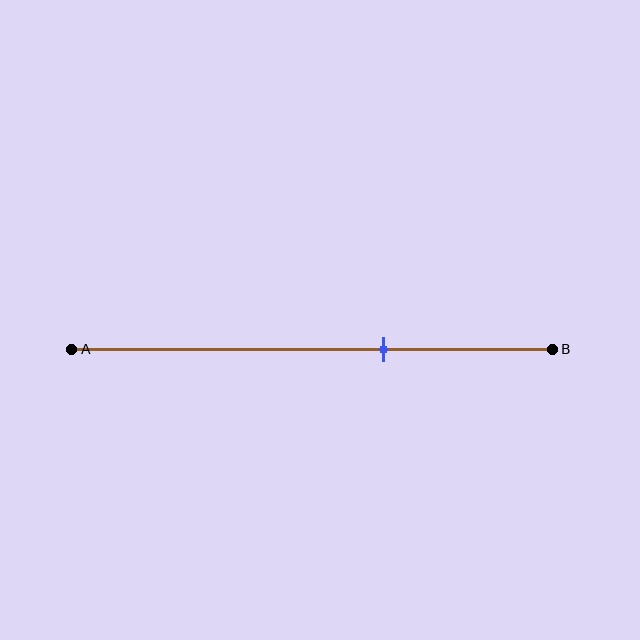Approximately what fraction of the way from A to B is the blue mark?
The blue mark is approximately 65% of the way from A to B.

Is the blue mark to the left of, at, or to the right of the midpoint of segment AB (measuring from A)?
The blue mark is to the right of the midpoint of segment AB.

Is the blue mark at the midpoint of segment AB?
No, the mark is at about 65% from A, not at the 50% midpoint.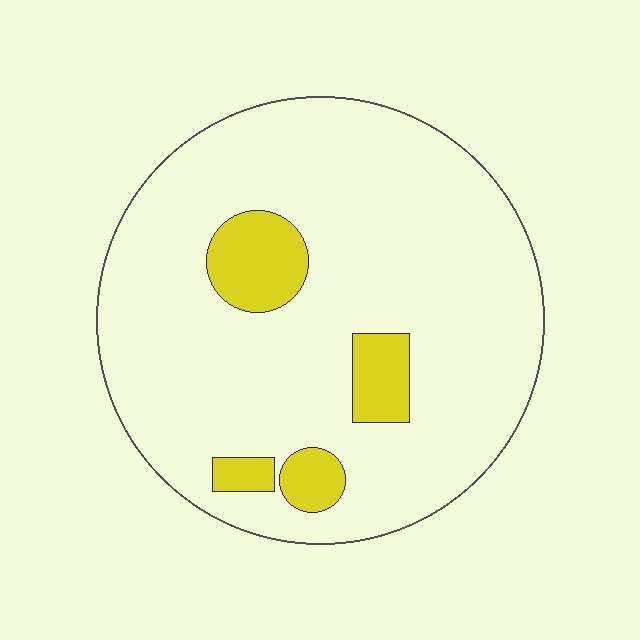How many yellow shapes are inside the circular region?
4.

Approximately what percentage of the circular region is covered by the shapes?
Approximately 10%.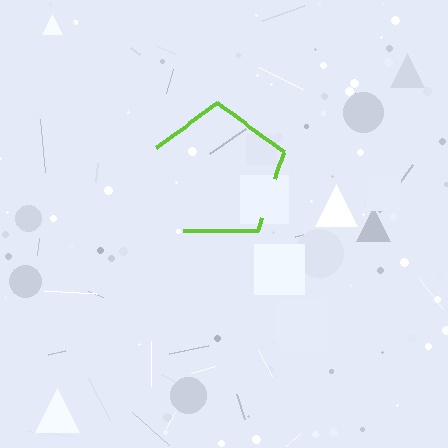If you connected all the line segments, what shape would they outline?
They would outline a pentagon.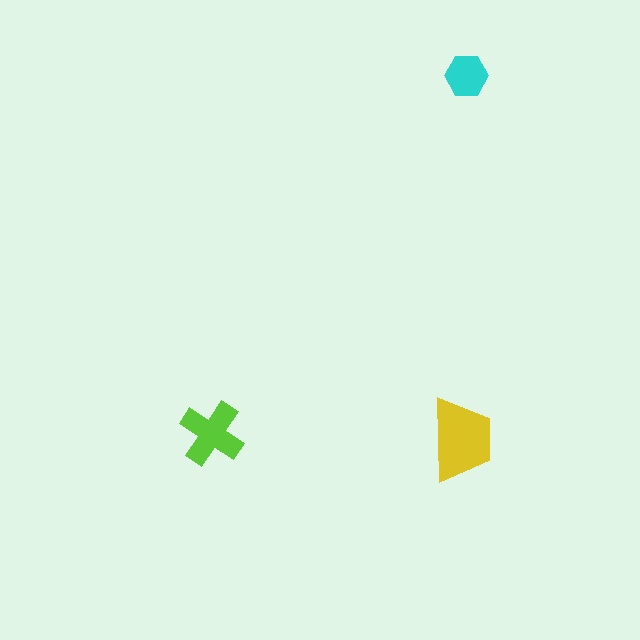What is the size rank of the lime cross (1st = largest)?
2nd.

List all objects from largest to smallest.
The yellow trapezoid, the lime cross, the cyan hexagon.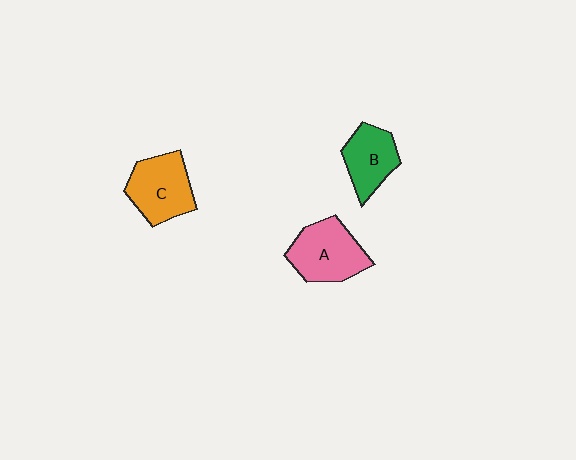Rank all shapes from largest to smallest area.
From largest to smallest: A (pink), C (orange), B (green).